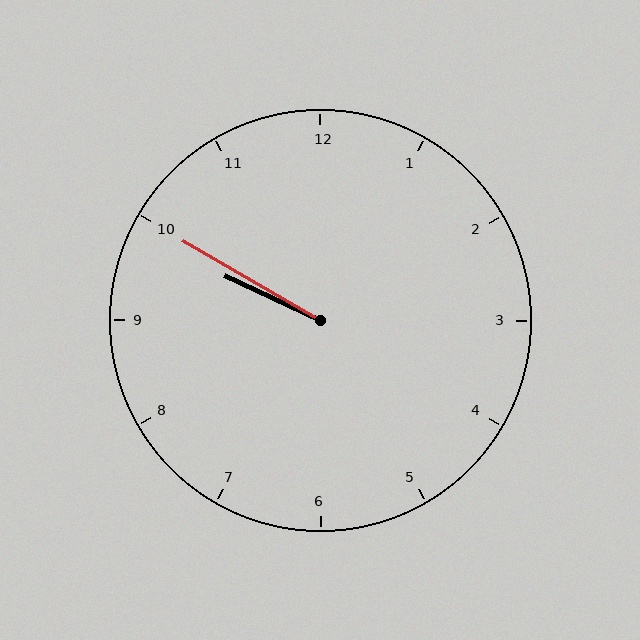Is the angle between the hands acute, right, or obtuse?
It is acute.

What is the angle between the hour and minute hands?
Approximately 5 degrees.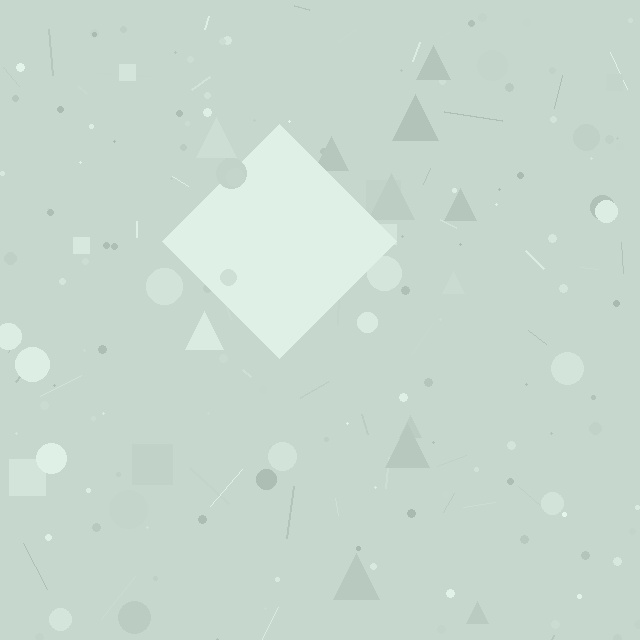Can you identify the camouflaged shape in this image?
The camouflaged shape is a diamond.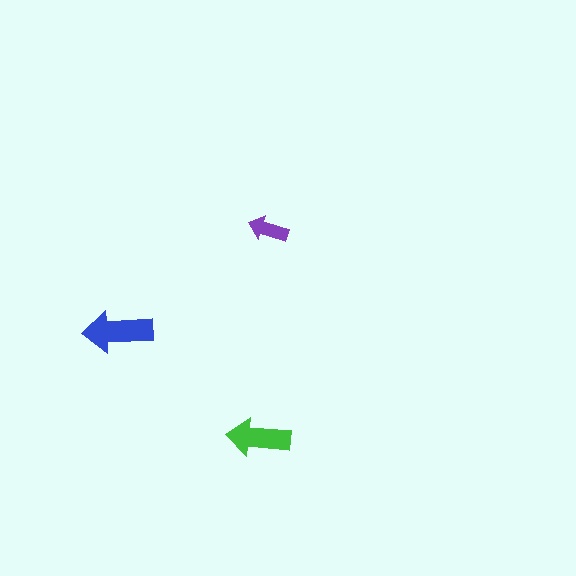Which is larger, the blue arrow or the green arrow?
The blue one.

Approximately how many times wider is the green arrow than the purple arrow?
About 1.5 times wider.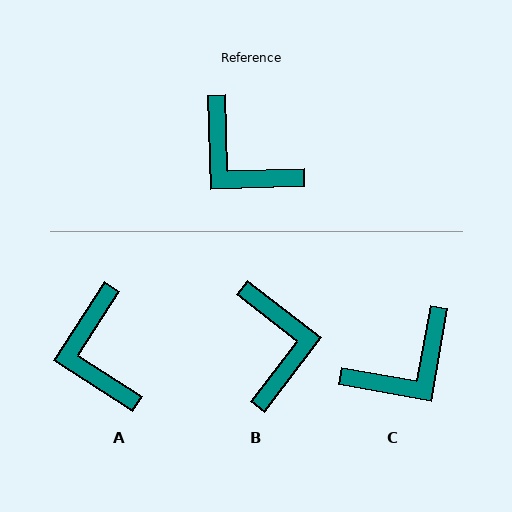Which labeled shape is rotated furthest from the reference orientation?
B, about 141 degrees away.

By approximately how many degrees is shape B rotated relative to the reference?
Approximately 141 degrees counter-clockwise.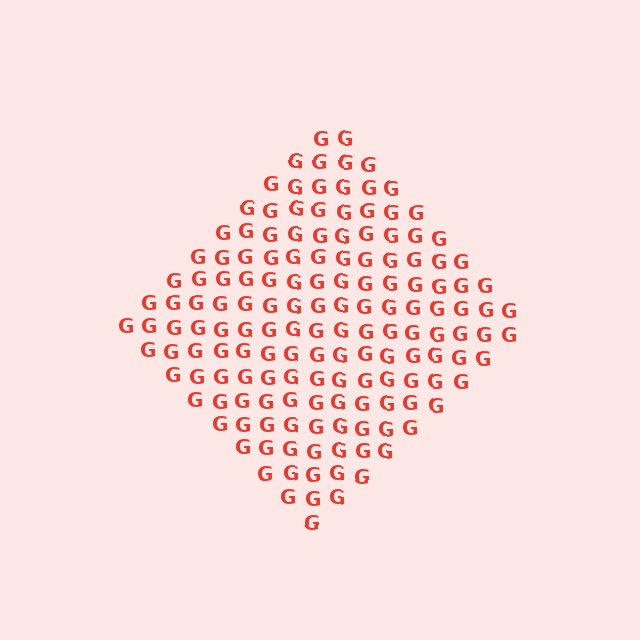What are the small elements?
The small elements are letter G's.